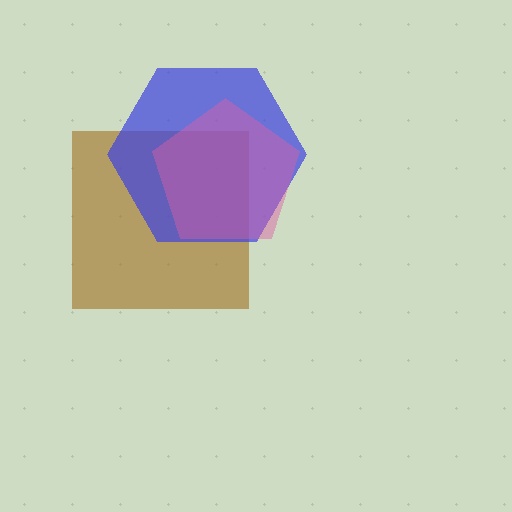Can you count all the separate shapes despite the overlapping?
Yes, there are 3 separate shapes.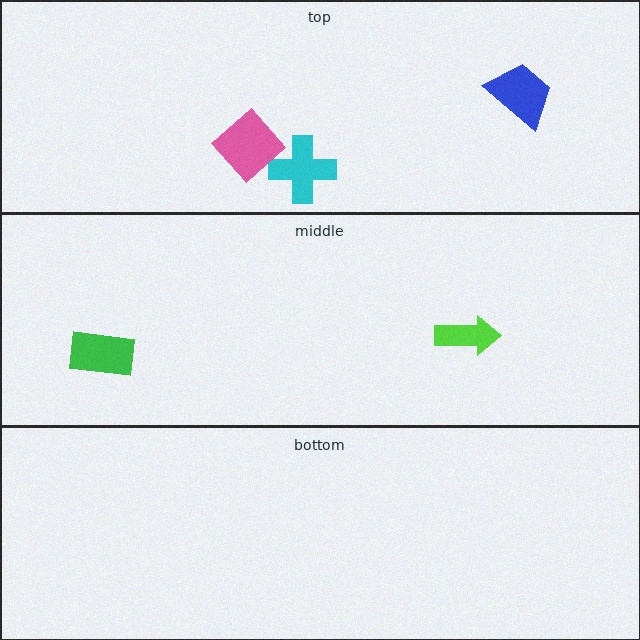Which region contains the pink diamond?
The top region.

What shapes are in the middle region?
The green rectangle, the lime arrow.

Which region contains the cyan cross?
The top region.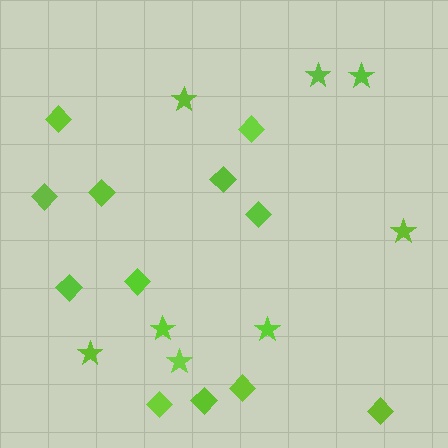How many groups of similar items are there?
There are 2 groups: one group of stars (8) and one group of diamonds (12).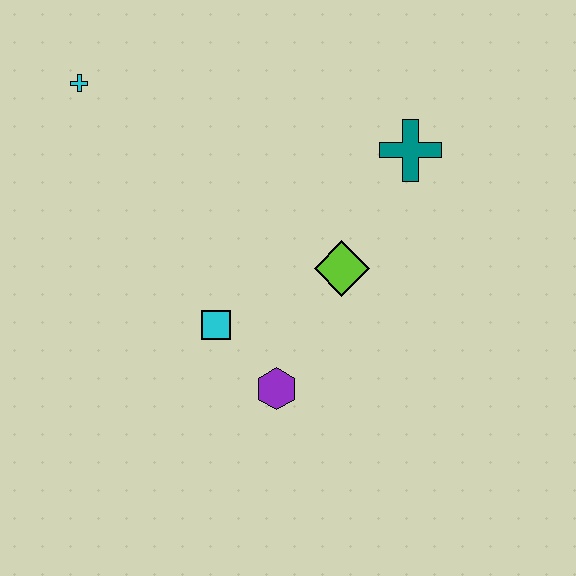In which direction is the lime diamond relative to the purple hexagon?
The lime diamond is above the purple hexagon.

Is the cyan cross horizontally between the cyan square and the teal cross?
No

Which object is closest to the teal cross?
The lime diamond is closest to the teal cross.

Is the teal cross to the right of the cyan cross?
Yes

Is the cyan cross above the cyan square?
Yes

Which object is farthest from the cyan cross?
The purple hexagon is farthest from the cyan cross.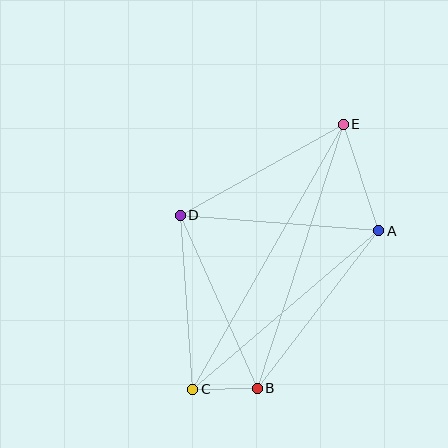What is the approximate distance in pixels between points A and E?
The distance between A and E is approximately 113 pixels.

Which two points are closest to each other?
Points B and C are closest to each other.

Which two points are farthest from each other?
Points C and E are farthest from each other.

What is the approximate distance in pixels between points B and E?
The distance between B and E is approximately 278 pixels.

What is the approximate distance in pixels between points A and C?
The distance between A and C is approximately 244 pixels.